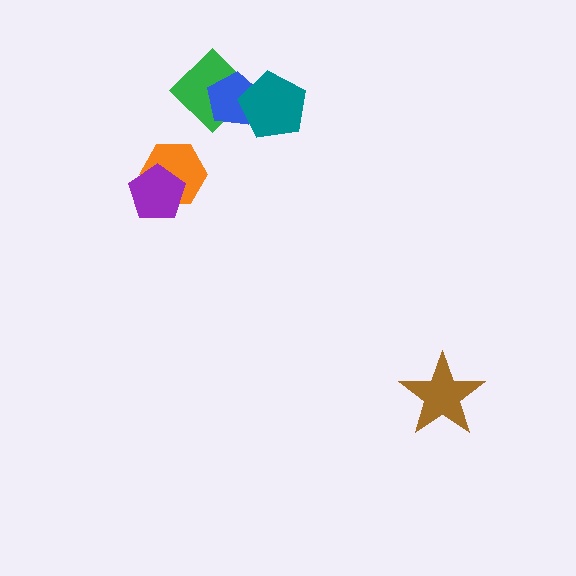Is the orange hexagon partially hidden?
Yes, it is partially covered by another shape.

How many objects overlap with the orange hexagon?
1 object overlaps with the orange hexagon.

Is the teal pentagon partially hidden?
No, no other shape covers it.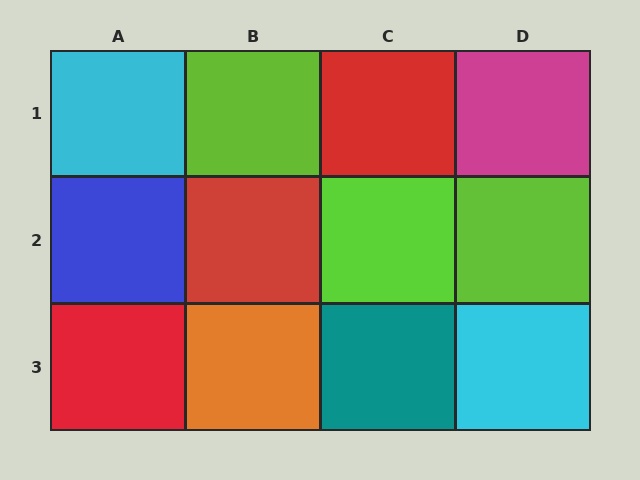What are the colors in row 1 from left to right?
Cyan, lime, red, magenta.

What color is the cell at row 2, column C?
Lime.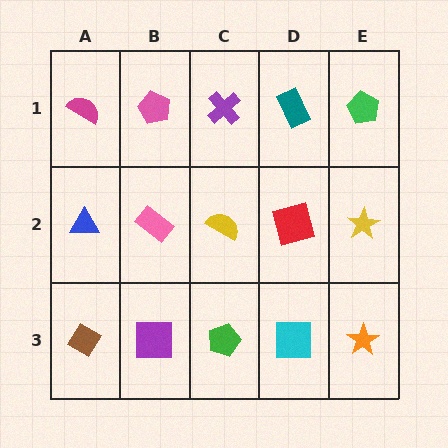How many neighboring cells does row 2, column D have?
4.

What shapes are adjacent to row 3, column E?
A yellow star (row 2, column E), a cyan square (row 3, column D).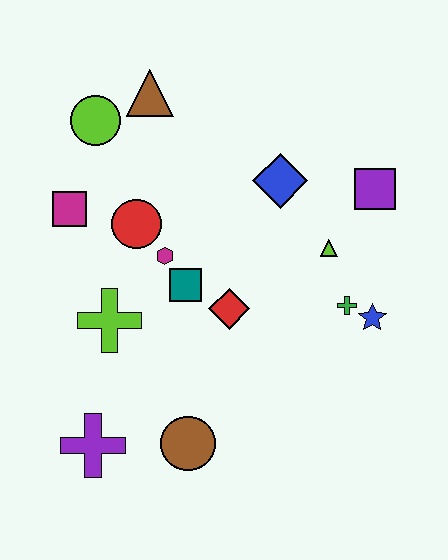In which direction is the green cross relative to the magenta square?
The green cross is to the right of the magenta square.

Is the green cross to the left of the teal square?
No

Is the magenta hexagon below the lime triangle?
Yes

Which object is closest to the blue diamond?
The lime triangle is closest to the blue diamond.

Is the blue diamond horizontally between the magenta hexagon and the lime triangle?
Yes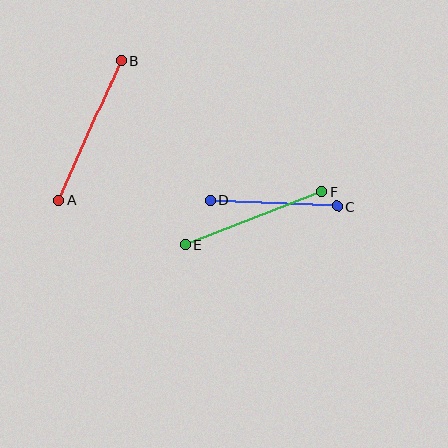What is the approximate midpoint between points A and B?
The midpoint is at approximately (90, 131) pixels.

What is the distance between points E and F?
The distance is approximately 146 pixels.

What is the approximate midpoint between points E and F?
The midpoint is at approximately (254, 218) pixels.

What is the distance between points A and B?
The distance is approximately 153 pixels.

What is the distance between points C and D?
The distance is approximately 127 pixels.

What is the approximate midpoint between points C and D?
The midpoint is at approximately (274, 203) pixels.